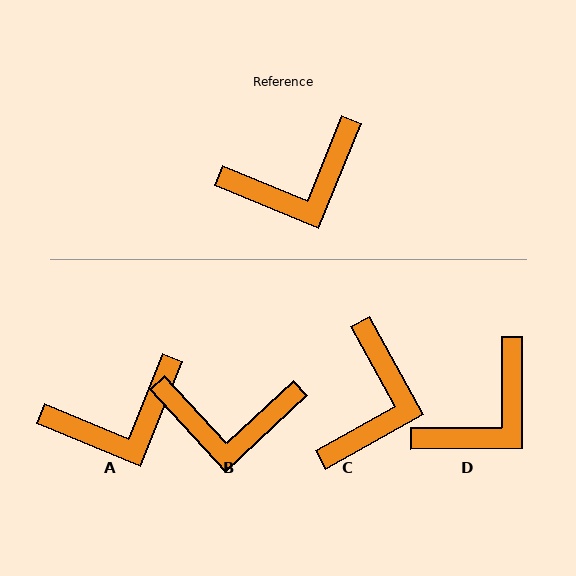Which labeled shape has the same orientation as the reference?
A.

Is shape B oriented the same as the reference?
No, it is off by about 25 degrees.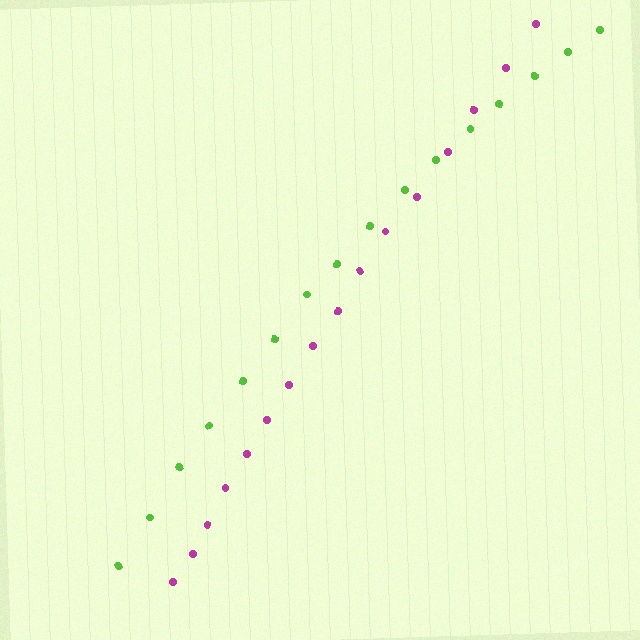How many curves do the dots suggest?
There are 2 distinct paths.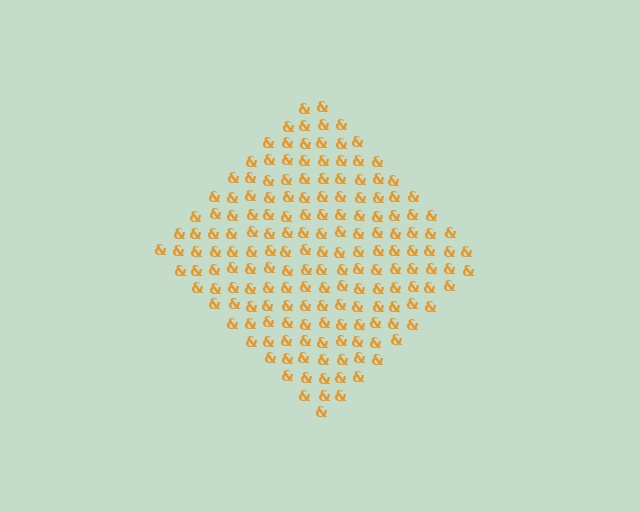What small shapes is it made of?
It is made of small ampersands.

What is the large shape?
The large shape is a diamond.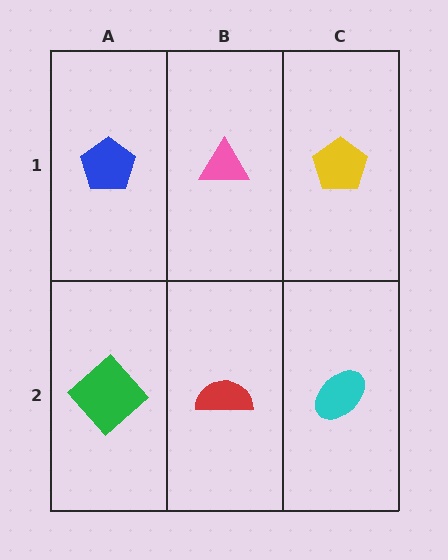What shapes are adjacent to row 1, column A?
A green diamond (row 2, column A), a pink triangle (row 1, column B).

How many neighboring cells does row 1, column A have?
2.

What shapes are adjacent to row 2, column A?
A blue pentagon (row 1, column A), a red semicircle (row 2, column B).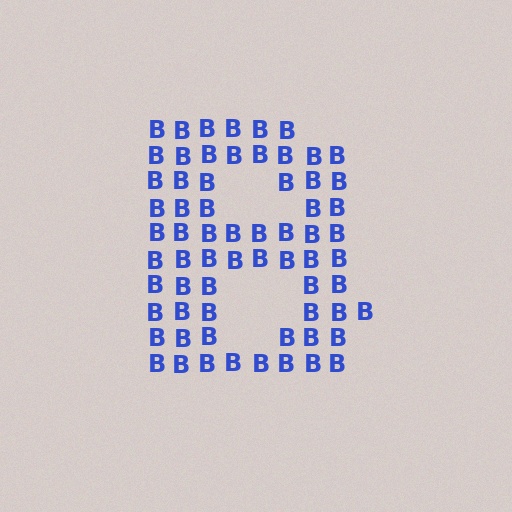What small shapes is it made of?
It is made of small letter B's.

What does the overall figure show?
The overall figure shows the letter B.